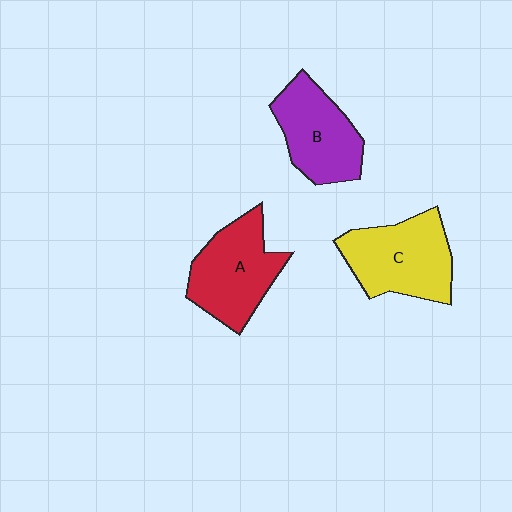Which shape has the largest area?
Shape C (yellow).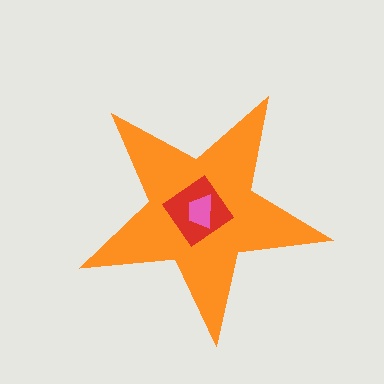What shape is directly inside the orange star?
The red diamond.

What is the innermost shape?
The pink trapezoid.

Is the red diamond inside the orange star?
Yes.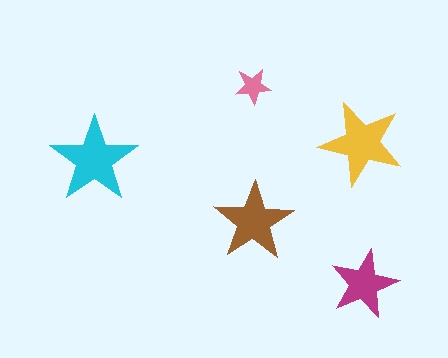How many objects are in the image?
There are 5 objects in the image.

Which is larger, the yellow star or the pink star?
The yellow one.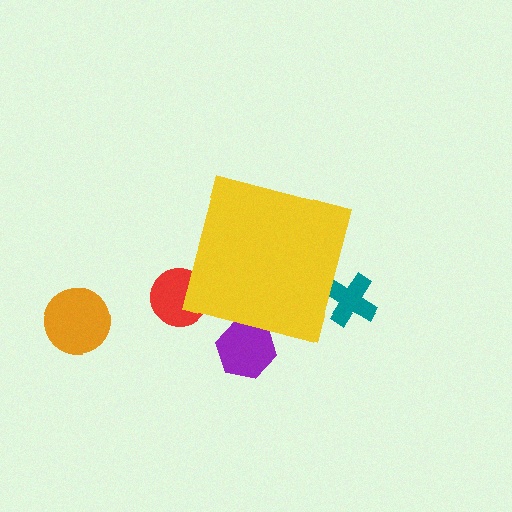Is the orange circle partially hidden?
No, the orange circle is fully visible.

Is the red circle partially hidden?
Yes, the red circle is partially hidden behind the yellow square.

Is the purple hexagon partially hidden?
Yes, the purple hexagon is partially hidden behind the yellow square.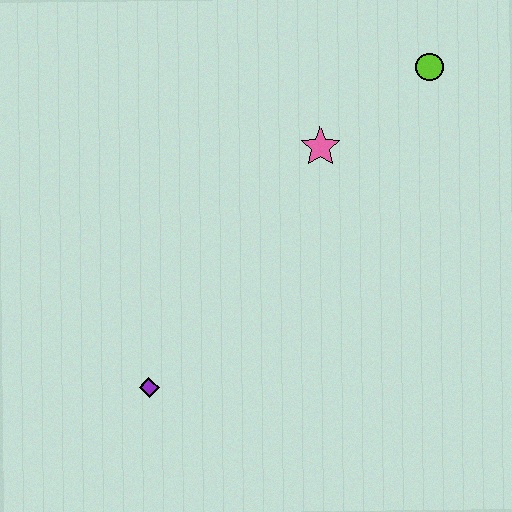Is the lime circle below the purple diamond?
No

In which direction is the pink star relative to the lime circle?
The pink star is to the left of the lime circle.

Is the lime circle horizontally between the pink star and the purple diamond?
No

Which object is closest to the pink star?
The lime circle is closest to the pink star.